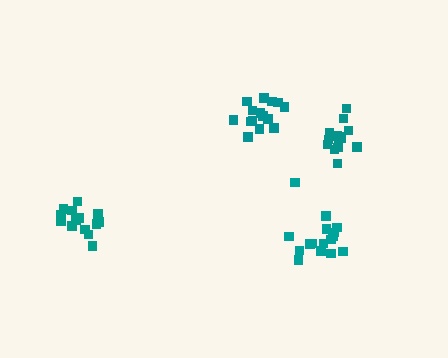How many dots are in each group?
Group 1: 14 dots, Group 2: 14 dots, Group 3: 16 dots, Group 4: 16 dots (60 total).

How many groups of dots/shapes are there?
There are 4 groups.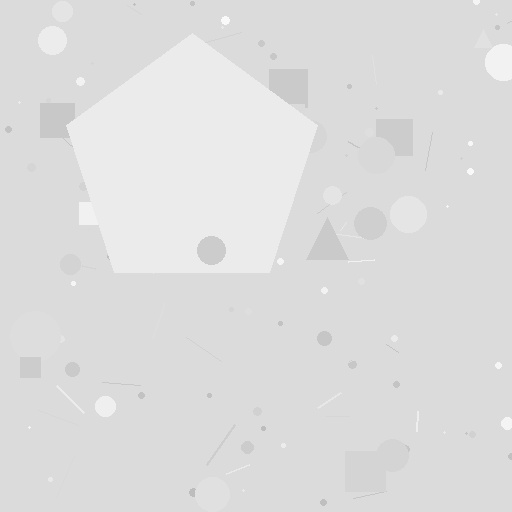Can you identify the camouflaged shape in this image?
The camouflaged shape is a pentagon.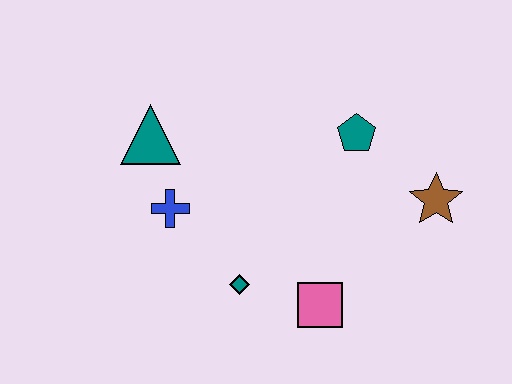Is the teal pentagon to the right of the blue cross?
Yes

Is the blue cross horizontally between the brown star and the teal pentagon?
No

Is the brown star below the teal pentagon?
Yes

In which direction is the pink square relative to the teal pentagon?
The pink square is below the teal pentagon.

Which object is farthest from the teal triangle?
The brown star is farthest from the teal triangle.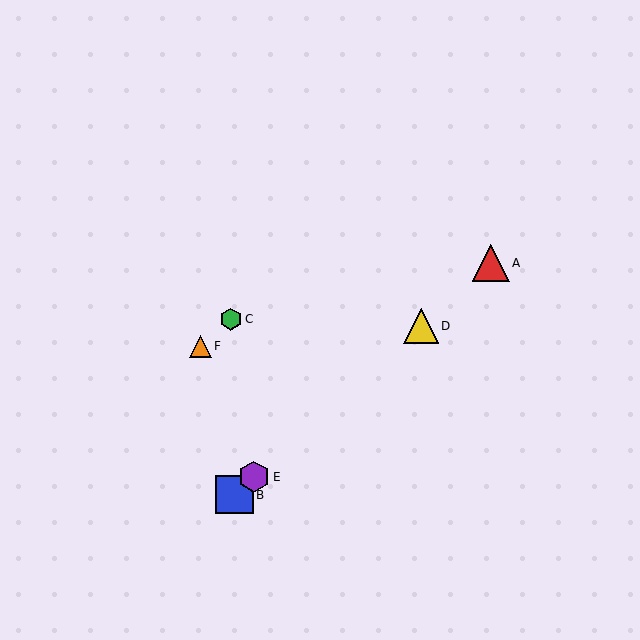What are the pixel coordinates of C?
Object C is at (231, 319).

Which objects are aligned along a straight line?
Objects A, B, D, E are aligned along a straight line.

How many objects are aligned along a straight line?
4 objects (A, B, D, E) are aligned along a straight line.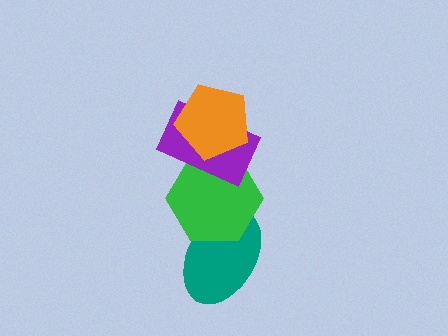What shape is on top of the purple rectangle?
The orange pentagon is on top of the purple rectangle.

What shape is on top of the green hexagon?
The purple rectangle is on top of the green hexagon.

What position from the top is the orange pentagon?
The orange pentagon is 1st from the top.